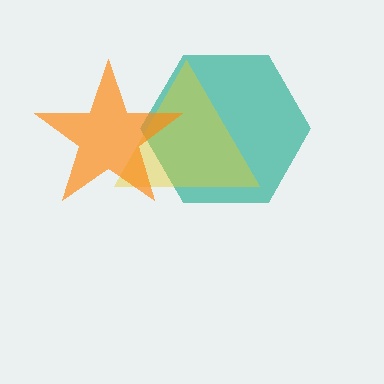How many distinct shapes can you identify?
There are 3 distinct shapes: a teal hexagon, a yellow triangle, an orange star.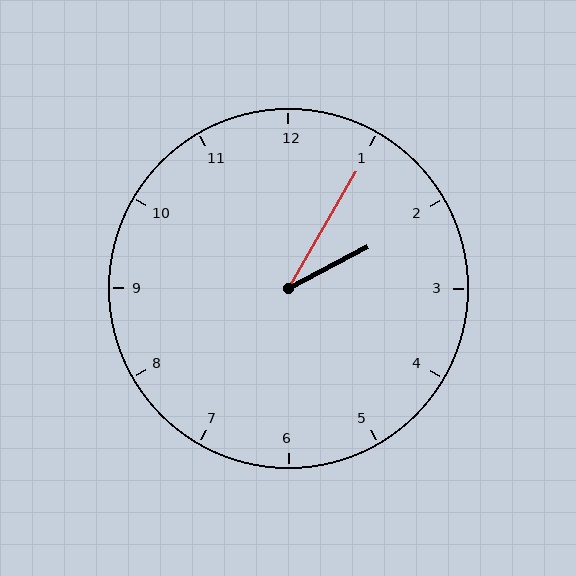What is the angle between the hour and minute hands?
Approximately 32 degrees.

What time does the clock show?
2:05.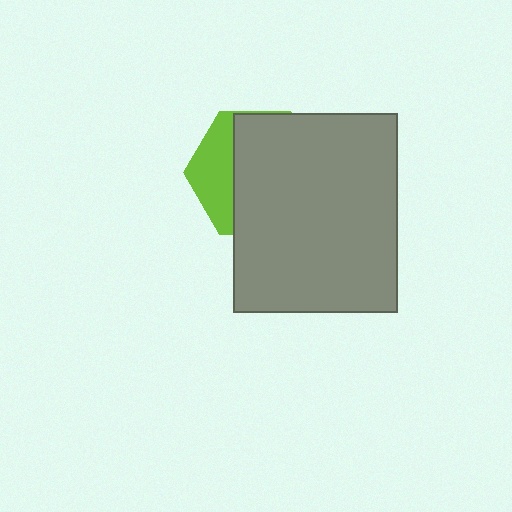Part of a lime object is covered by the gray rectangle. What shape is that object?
It is a hexagon.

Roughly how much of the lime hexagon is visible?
A small part of it is visible (roughly 31%).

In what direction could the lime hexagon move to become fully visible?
The lime hexagon could move left. That would shift it out from behind the gray rectangle entirely.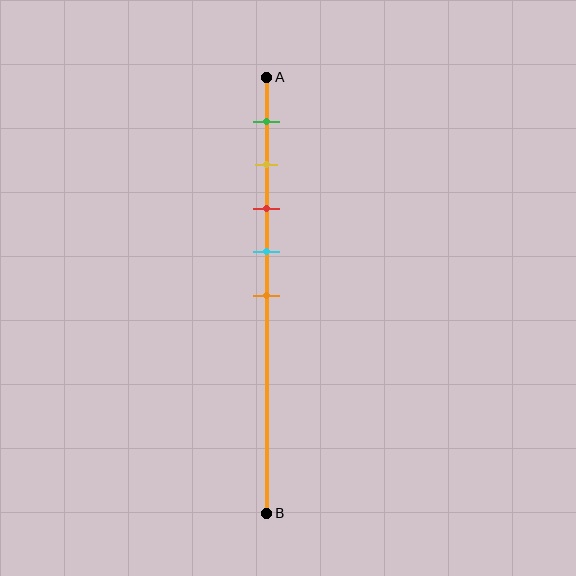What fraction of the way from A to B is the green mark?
The green mark is approximately 10% (0.1) of the way from A to B.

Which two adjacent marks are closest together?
The yellow and red marks are the closest adjacent pair.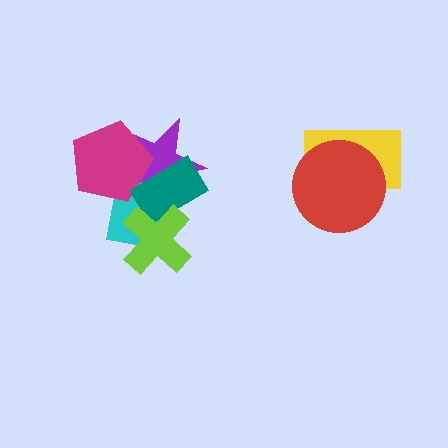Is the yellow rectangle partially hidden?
Yes, it is partially covered by another shape.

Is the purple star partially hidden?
Yes, it is partially covered by another shape.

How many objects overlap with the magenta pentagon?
3 objects overlap with the magenta pentagon.